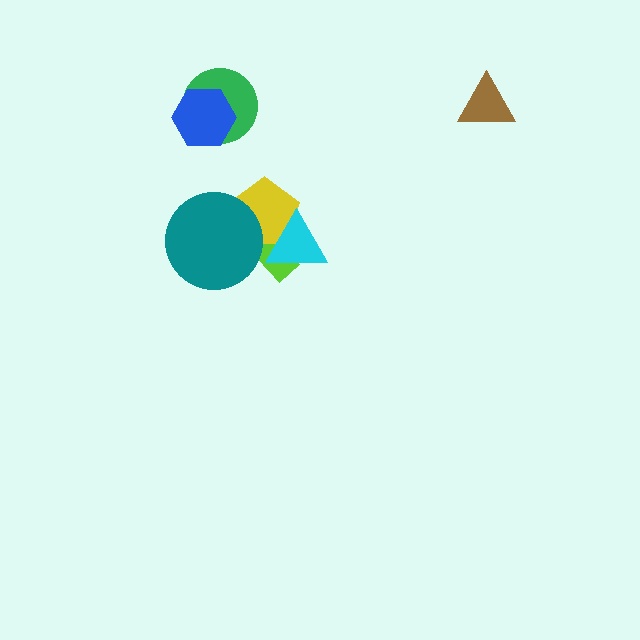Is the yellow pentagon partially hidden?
Yes, it is partially covered by another shape.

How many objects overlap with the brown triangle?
0 objects overlap with the brown triangle.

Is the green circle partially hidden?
Yes, it is partially covered by another shape.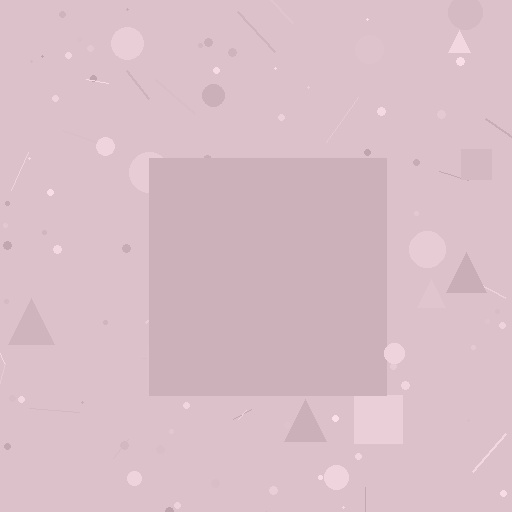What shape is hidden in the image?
A square is hidden in the image.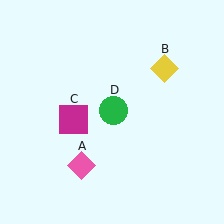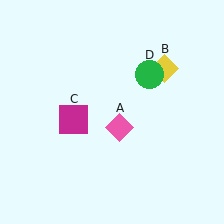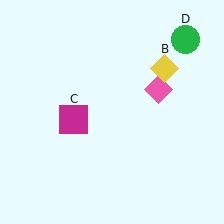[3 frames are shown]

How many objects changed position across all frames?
2 objects changed position: pink diamond (object A), green circle (object D).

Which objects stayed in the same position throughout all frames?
Yellow diamond (object B) and magenta square (object C) remained stationary.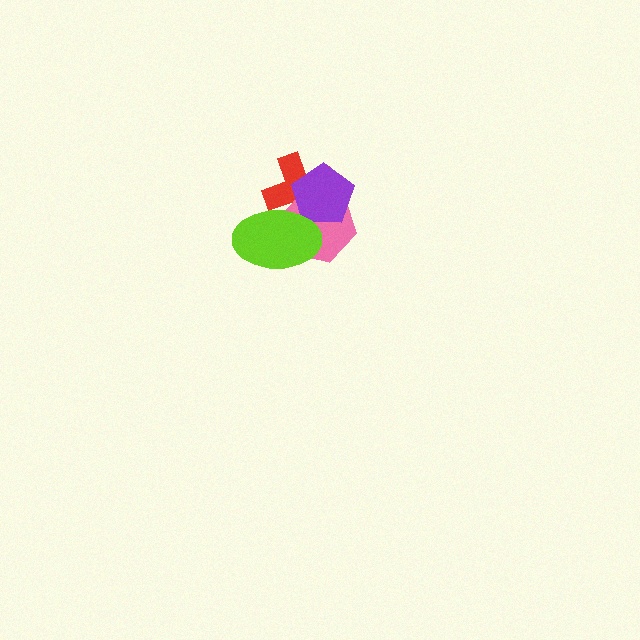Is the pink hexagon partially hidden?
Yes, it is partially covered by another shape.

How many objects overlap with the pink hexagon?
3 objects overlap with the pink hexagon.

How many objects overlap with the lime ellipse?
3 objects overlap with the lime ellipse.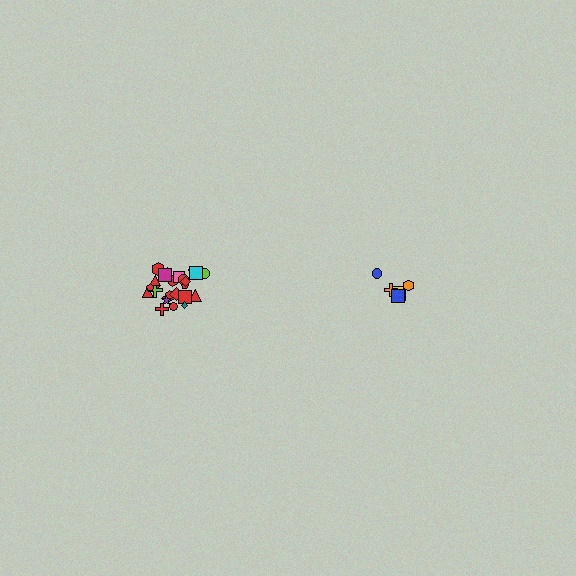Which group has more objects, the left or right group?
The left group.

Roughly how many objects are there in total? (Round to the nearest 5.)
Roughly 30 objects in total.